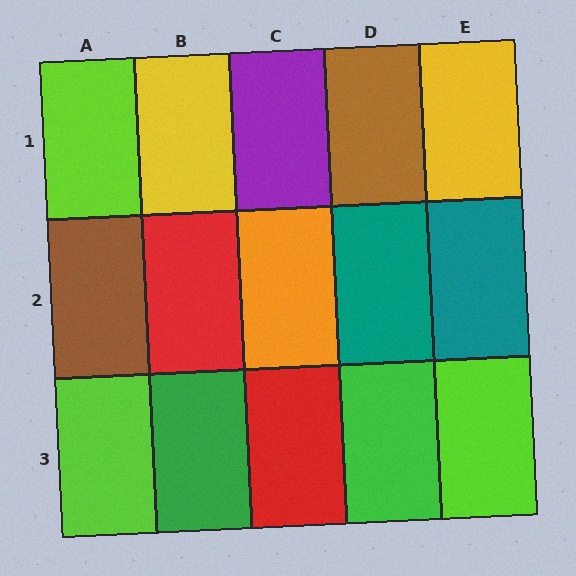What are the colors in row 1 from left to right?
Lime, yellow, purple, brown, yellow.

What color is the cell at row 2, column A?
Brown.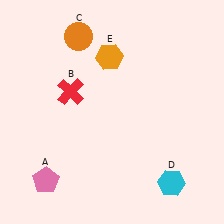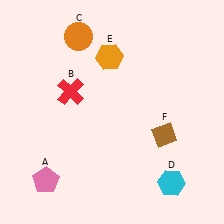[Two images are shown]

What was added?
A brown diamond (F) was added in Image 2.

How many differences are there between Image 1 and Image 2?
There is 1 difference between the two images.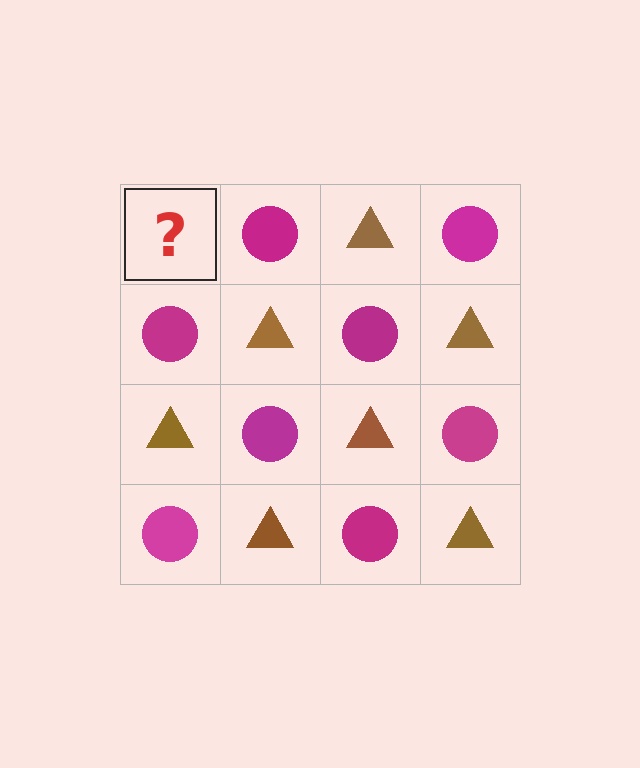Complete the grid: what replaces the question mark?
The question mark should be replaced with a brown triangle.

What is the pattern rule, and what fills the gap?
The rule is that it alternates brown triangle and magenta circle in a checkerboard pattern. The gap should be filled with a brown triangle.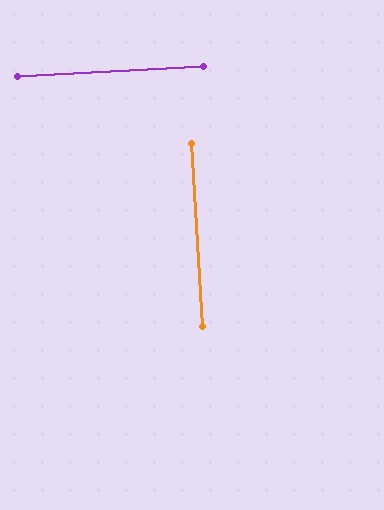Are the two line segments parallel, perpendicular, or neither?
Perpendicular — they meet at approximately 90°.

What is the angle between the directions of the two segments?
Approximately 90 degrees.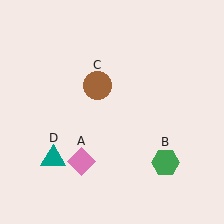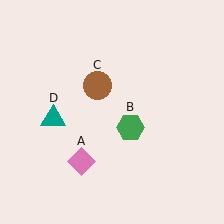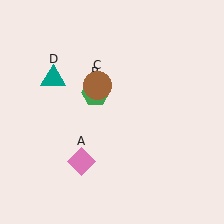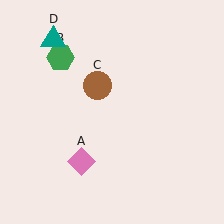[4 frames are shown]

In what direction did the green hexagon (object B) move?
The green hexagon (object B) moved up and to the left.